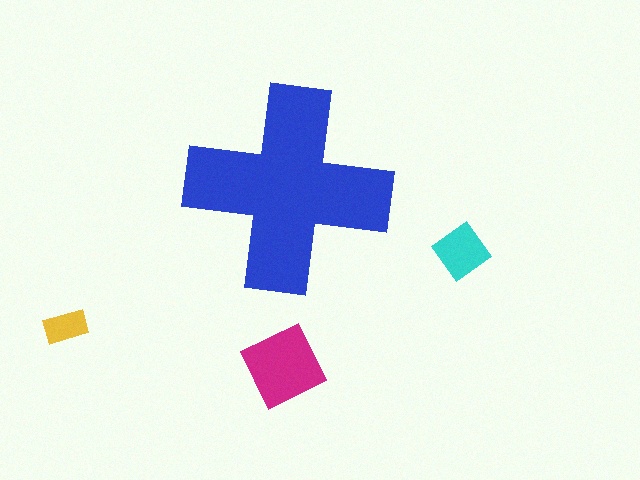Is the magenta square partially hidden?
No, the magenta square is fully visible.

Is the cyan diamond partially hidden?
No, the cyan diamond is fully visible.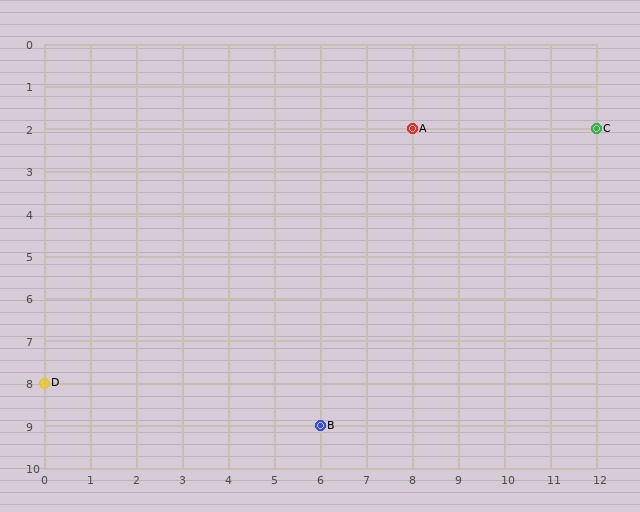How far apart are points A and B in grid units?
Points A and B are 2 columns and 7 rows apart (about 7.3 grid units diagonally).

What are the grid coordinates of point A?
Point A is at grid coordinates (8, 2).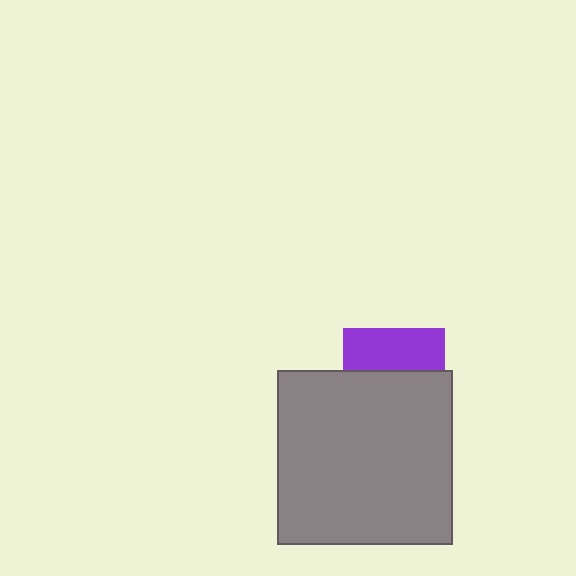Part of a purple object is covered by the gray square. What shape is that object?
It is a square.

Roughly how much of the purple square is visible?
A small part of it is visible (roughly 41%).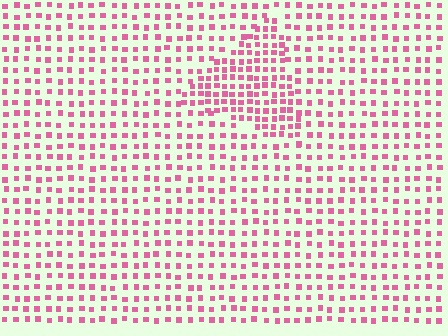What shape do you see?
I see a triangle.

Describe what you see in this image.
The image contains small pink elements arranged at two different densities. A triangle-shaped region is visible where the elements are more densely packed than the surrounding area.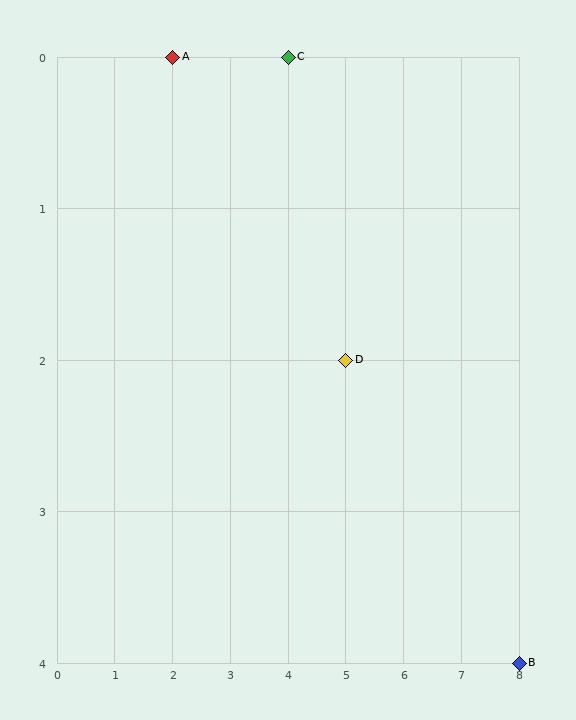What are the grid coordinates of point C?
Point C is at grid coordinates (4, 0).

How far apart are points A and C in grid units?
Points A and C are 2 columns apart.